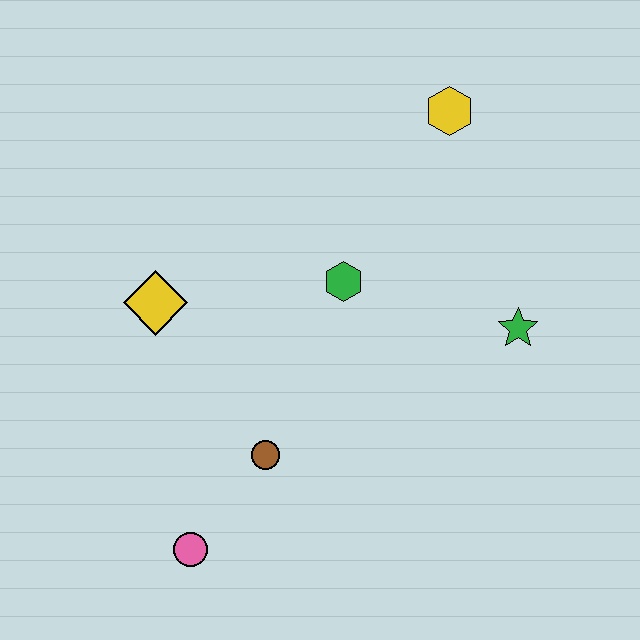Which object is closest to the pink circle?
The brown circle is closest to the pink circle.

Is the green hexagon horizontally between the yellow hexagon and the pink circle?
Yes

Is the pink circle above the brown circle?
No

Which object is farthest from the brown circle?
The yellow hexagon is farthest from the brown circle.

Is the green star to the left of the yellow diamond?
No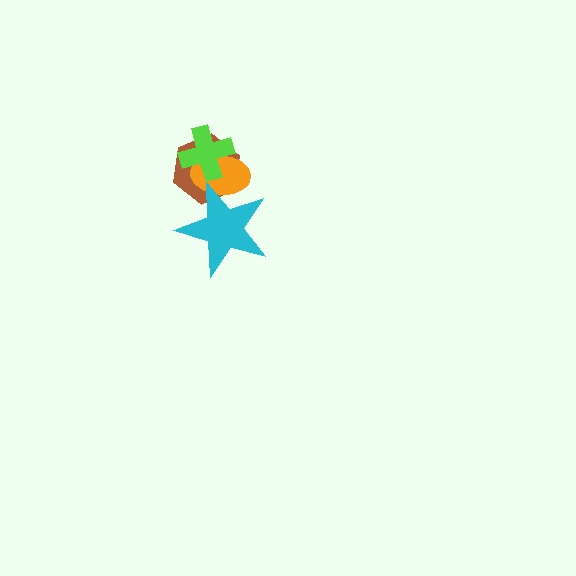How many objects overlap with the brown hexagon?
3 objects overlap with the brown hexagon.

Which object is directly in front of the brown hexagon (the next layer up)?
The orange ellipse is directly in front of the brown hexagon.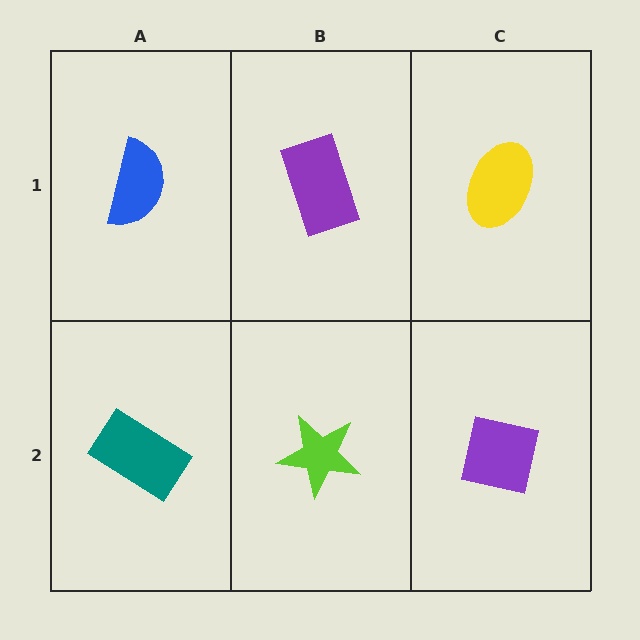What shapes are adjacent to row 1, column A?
A teal rectangle (row 2, column A), a purple rectangle (row 1, column B).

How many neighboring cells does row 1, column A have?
2.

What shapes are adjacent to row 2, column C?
A yellow ellipse (row 1, column C), a lime star (row 2, column B).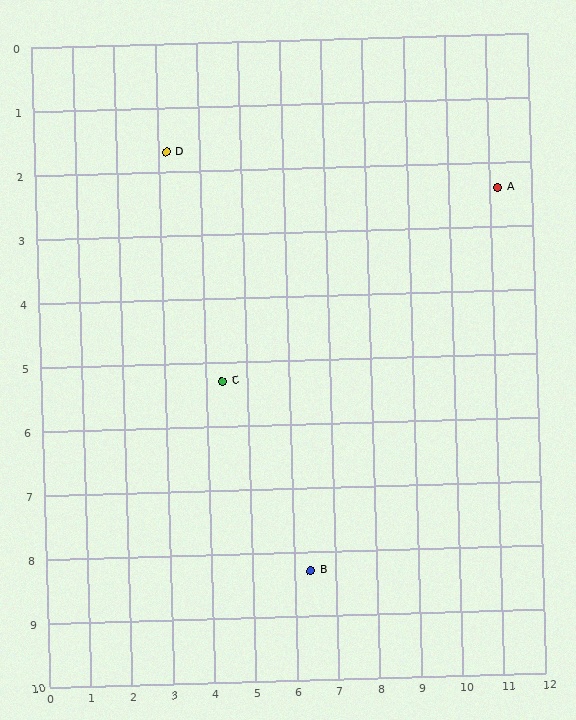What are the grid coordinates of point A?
Point A is at approximately (11.2, 2.4).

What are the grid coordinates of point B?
Point B is at approximately (6.4, 8.3).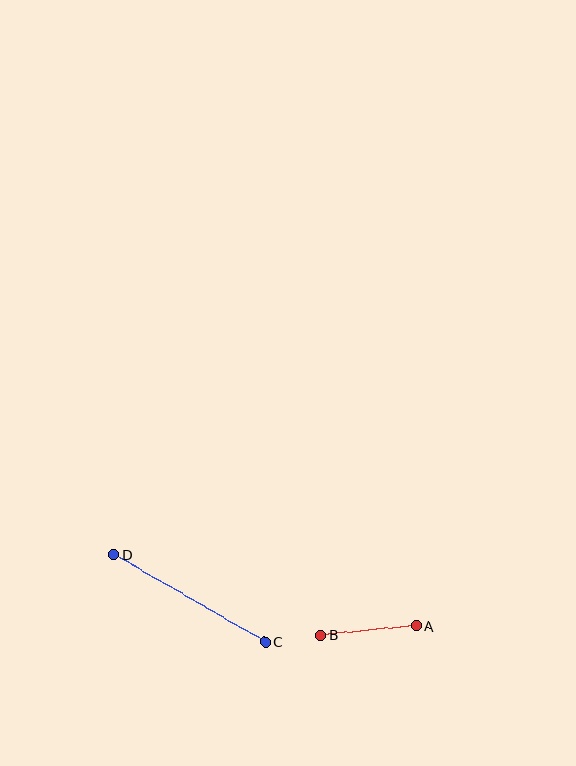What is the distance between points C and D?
The distance is approximately 175 pixels.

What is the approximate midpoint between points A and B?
The midpoint is at approximately (368, 631) pixels.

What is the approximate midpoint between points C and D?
The midpoint is at approximately (189, 598) pixels.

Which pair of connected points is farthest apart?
Points C and D are farthest apart.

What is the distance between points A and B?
The distance is approximately 96 pixels.